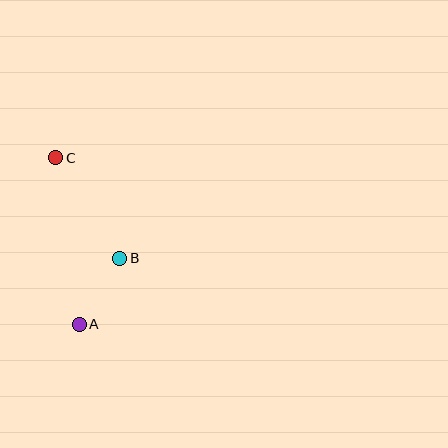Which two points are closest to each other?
Points A and B are closest to each other.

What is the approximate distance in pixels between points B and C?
The distance between B and C is approximately 119 pixels.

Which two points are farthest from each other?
Points A and C are farthest from each other.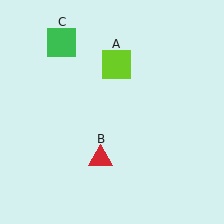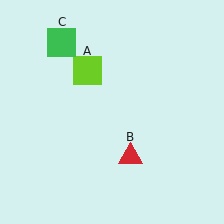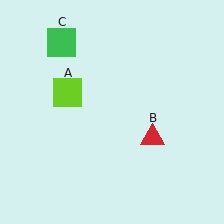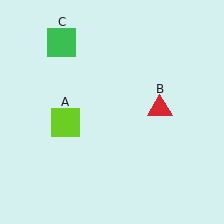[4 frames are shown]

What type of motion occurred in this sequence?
The lime square (object A), red triangle (object B) rotated counterclockwise around the center of the scene.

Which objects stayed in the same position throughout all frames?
Green square (object C) remained stationary.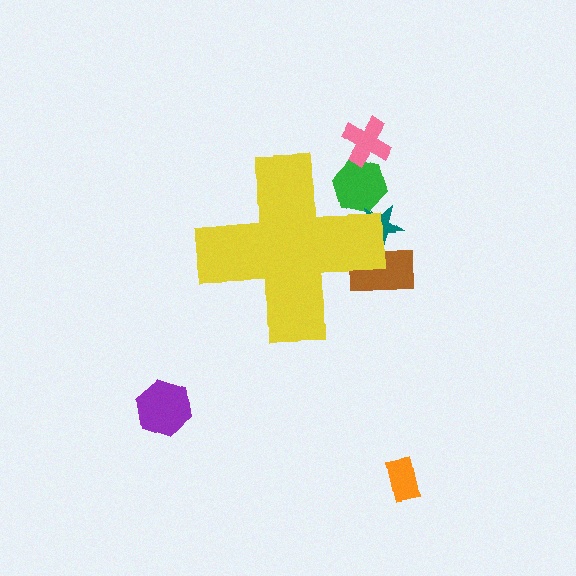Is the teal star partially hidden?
Yes, the teal star is partially hidden behind the yellow cross.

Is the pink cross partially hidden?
No, the pink cross is fully visible.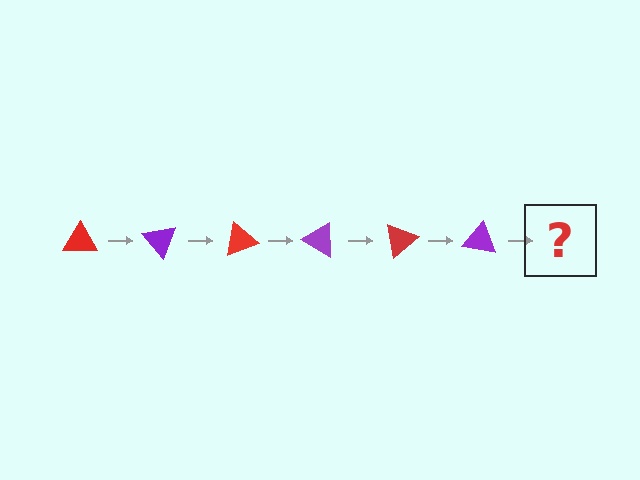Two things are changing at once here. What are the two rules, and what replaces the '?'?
The two rules are that it rotates 50 degrees each step and the color cycles through red and purple. The '?' should be a red triangle, rotated 300 degrees from the start.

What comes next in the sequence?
The next element should be a red triangle, rotated 300 degrees from the start.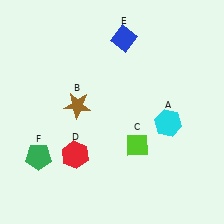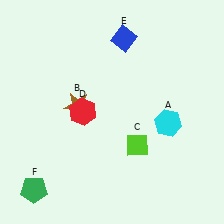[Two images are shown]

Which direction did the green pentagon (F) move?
The green pentagon (F) moved down.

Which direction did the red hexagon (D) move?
The red hexagon (D) moved up.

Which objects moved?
The objects that moved are: the red hexagon (D), the green pentagon (F).